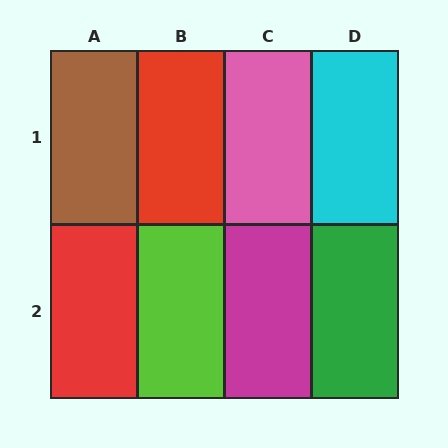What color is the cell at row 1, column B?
Red.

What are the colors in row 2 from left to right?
Red, lime, magenta, green.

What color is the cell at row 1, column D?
Cyan.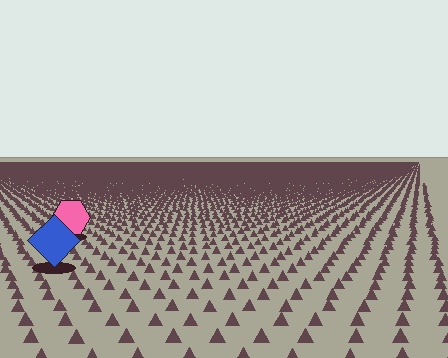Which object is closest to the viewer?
The blue diamond is closest. The texture marks near it are larger and more spread out.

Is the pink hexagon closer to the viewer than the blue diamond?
No. The blue diamond is closer — you can tell from the texture gradient: the ground texture is coarser near it.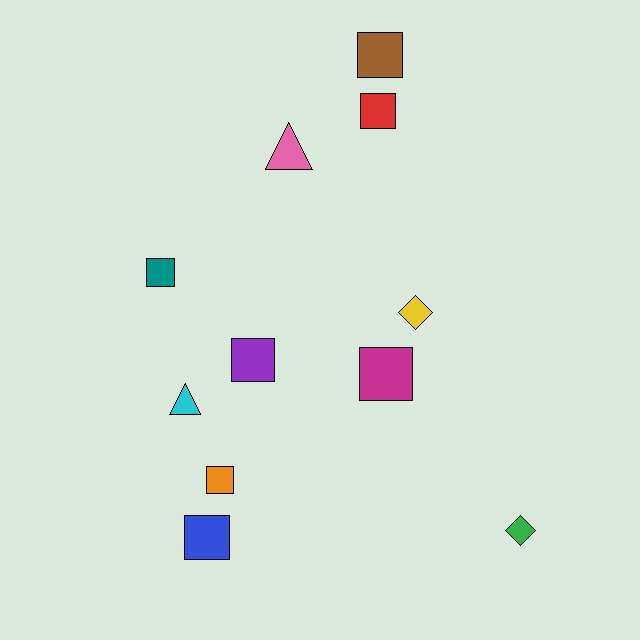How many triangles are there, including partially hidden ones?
There are 2 triangles.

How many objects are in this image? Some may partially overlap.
There are 11 objects.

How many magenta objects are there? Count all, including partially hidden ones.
There is 1 magenta object.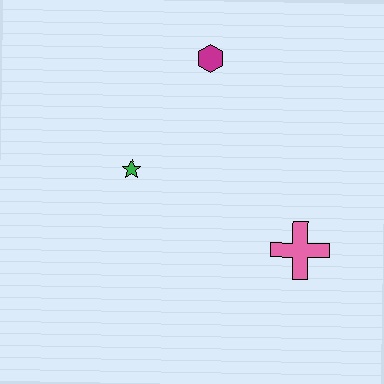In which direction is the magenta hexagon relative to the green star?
The magenta hexagon is above the green star.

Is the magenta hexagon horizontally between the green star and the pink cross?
Yes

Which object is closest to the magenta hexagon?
The green star is closest to the magenta hexagon.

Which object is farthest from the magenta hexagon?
The pink cross is farthest from the magenta hexagon.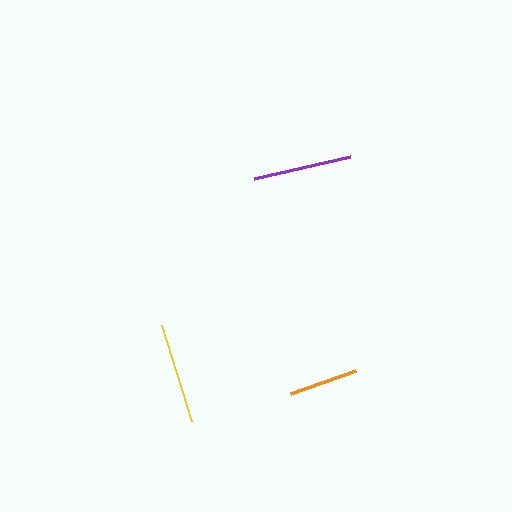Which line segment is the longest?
The yellow line is the longest at approximately 101 pixels.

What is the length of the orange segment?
The orange segment is approximately 69 pixels long.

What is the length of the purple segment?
The purple segment is approximately 98 pixels long.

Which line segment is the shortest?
The orange line is the shortest at approximately 69 pixels.